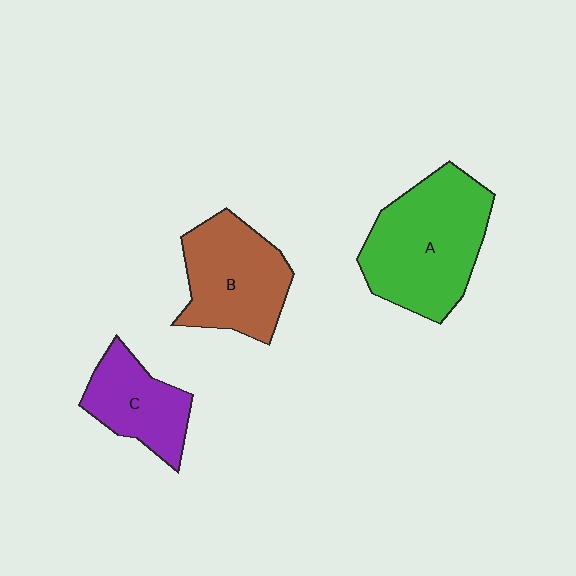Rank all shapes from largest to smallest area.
From largest to smallest: A (green), B (brown), C (purple).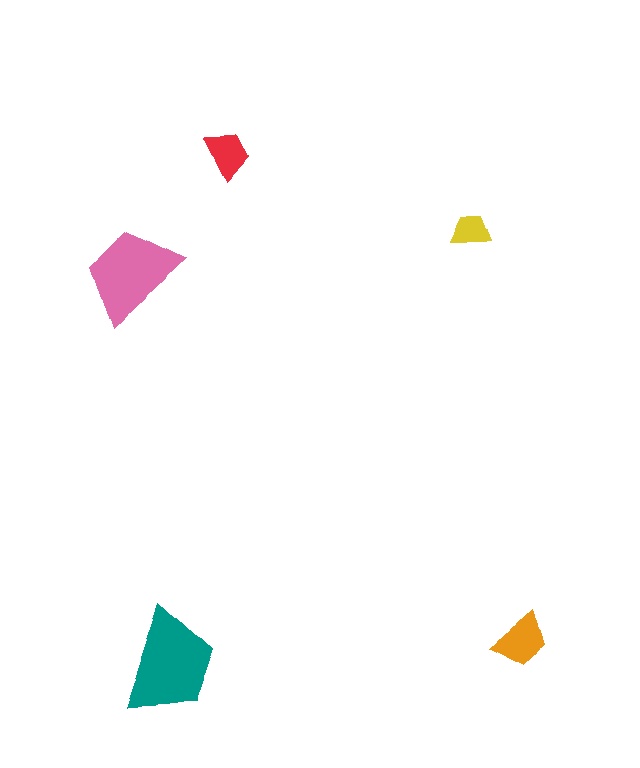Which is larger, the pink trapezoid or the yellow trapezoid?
The pink one.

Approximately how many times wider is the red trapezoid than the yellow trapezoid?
About 1.5 times wider.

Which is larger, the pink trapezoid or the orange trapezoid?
The pink one.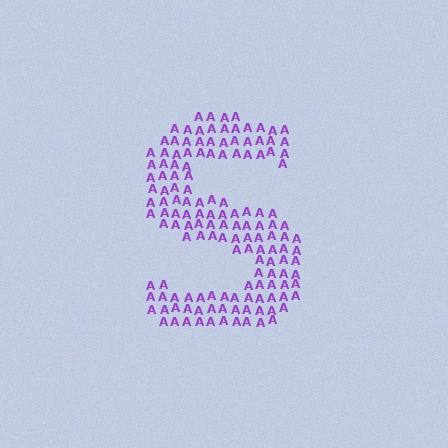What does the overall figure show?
The overall figure shows the letter S.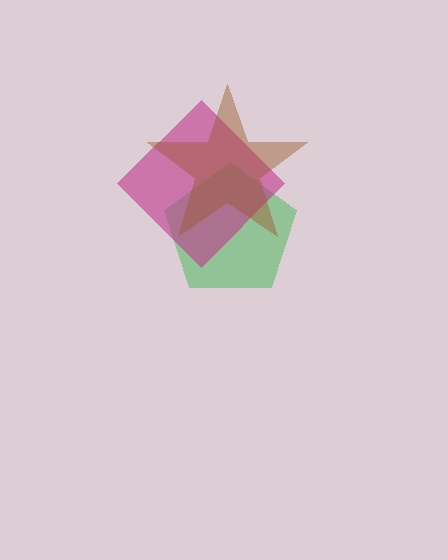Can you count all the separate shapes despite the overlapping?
Yes, there are 3 separate shapes.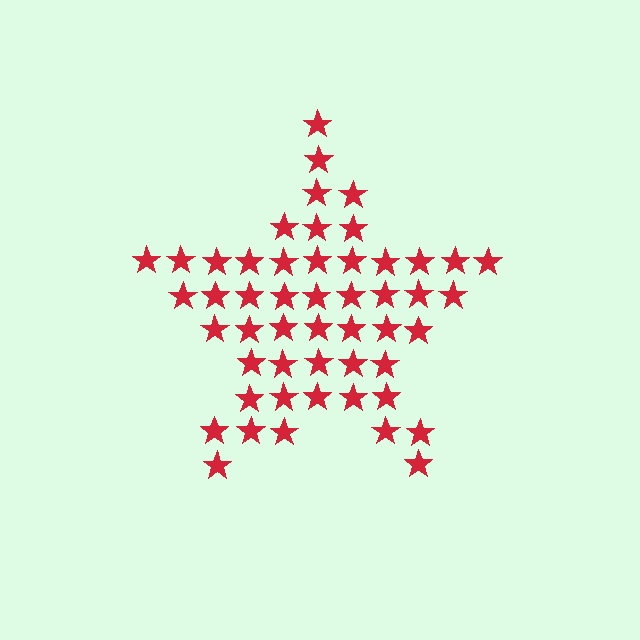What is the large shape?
The large shape is a star.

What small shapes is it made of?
It is made of small stars.